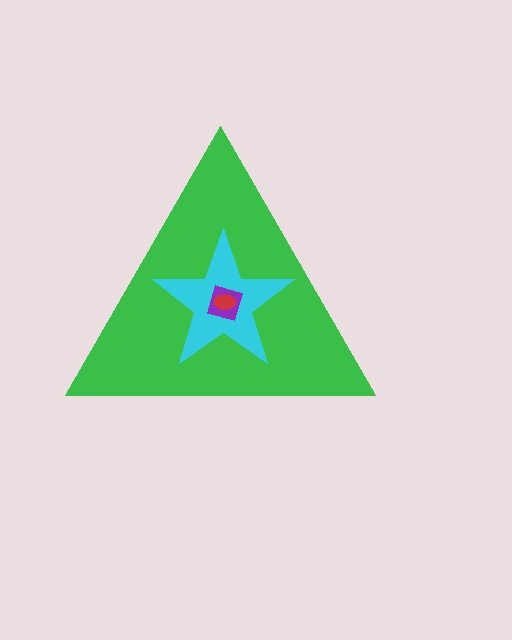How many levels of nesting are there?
4.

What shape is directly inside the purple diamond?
The red ellipse.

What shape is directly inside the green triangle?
The cyan star.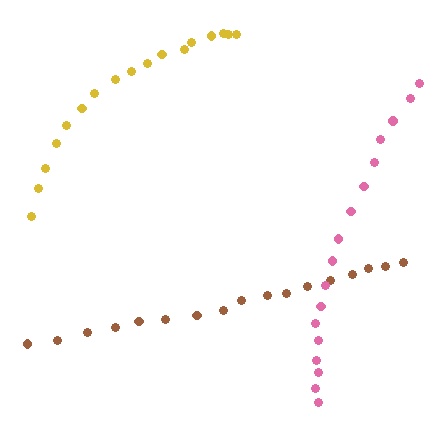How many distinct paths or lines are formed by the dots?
There are 3 distinct paths.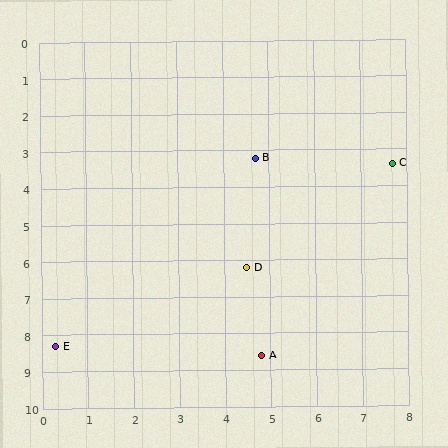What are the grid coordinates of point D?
Point D is at approximately (4.5, 6.2).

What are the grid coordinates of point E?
Point E is at approximately (0.3, 8.3).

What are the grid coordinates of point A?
Point A is at approximately (4.8, 8.6).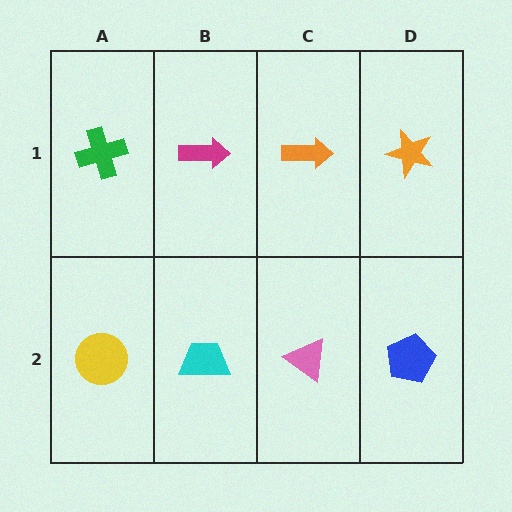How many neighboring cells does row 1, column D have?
2.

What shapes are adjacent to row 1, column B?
A cyan trapezoid (row 2, column B), a green cross (row 1, column A), an orange arrow (row 1, column C).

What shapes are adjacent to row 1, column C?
A pink triangle (row 2, column C), a magenta arrow (row 1, column B), an orange star (row 1, column D).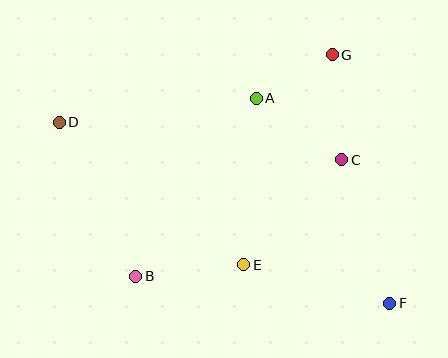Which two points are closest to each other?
Points A and G are closest to each other.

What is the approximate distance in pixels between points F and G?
The distance between F and G is approximately 255 pixels.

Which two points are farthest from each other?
Points D and F are farthest from each other.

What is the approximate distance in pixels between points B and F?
The distance between B and F is approximately 255 pixels.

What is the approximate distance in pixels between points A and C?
The distance between A and C is approximately 105 pixels.